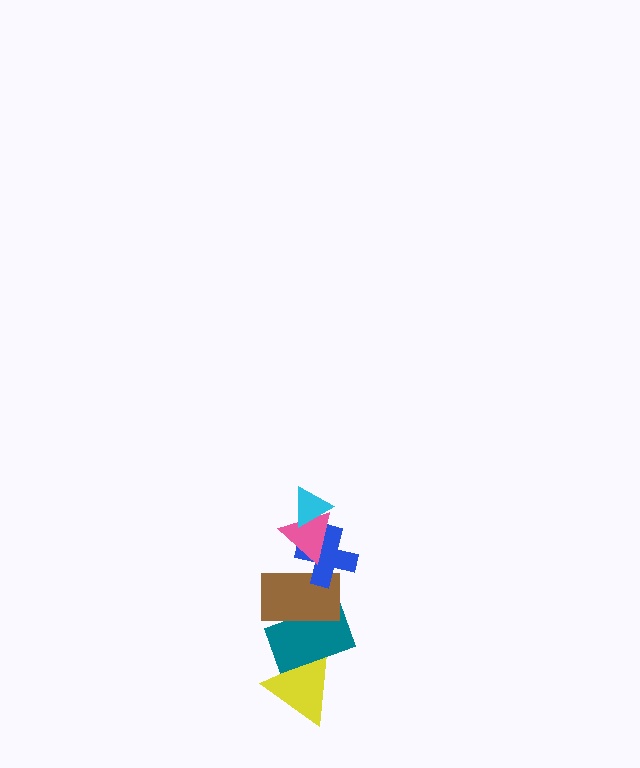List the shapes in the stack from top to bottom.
From top to bottom: the cyan triangle, the pink triangle, the blue cross, the brown rectangle, the teal rectangle, the yellow triangle.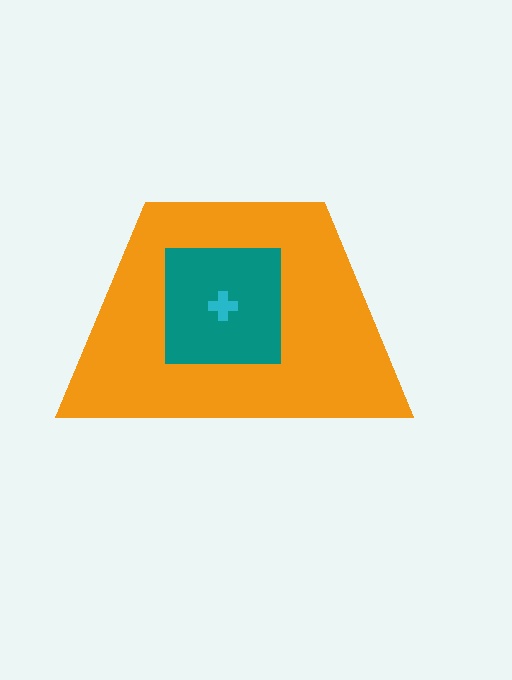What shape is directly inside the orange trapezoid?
The teal square.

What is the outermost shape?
The orange trapezoid.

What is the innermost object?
The cyan cross.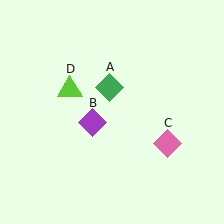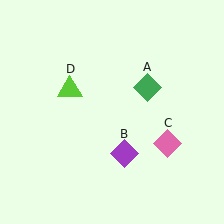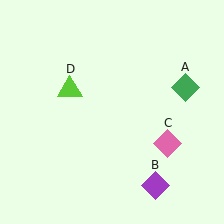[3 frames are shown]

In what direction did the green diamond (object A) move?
The green diamond (object A) moved right.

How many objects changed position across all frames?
2 objects changed position: green diamond (object A), purple diamond (object B).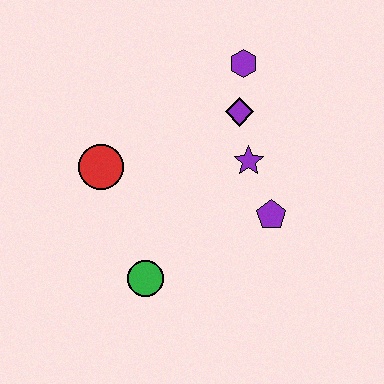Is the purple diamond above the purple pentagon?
Yes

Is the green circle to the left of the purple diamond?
Yes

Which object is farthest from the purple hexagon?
The green circle is farthest from the purple hexagon.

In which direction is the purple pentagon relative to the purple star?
The purple pentagon is below the purple star.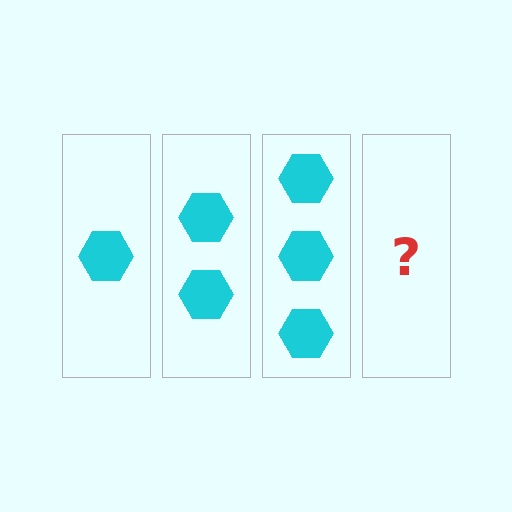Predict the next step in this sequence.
The next step is 4 hexagons.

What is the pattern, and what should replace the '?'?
The pattern is that each step adds one more hexagon. The '?' should be 4 hexagons.